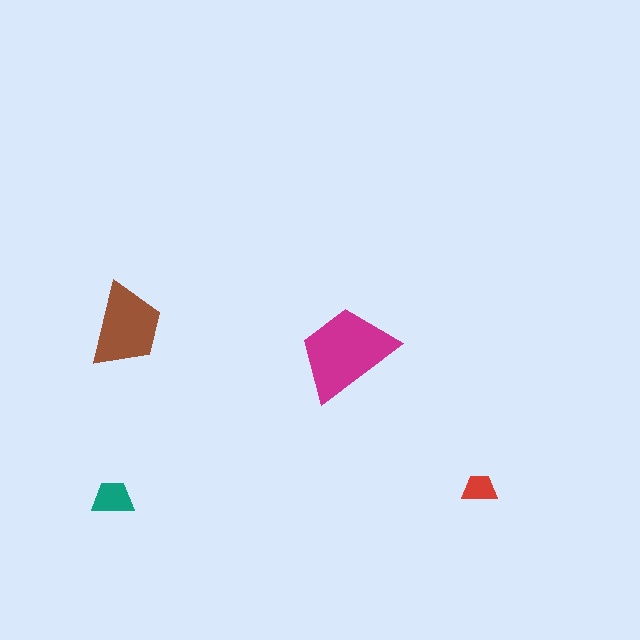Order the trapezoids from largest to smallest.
the magenta one, the brown one, the teal one, the red one.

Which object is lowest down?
The teal trapezoid is bottommost.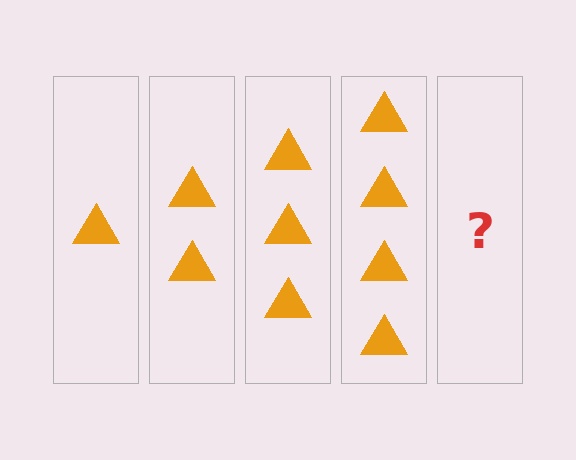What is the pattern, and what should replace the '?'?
The pattern is that each step adds one more triangle. The '?' should be 5 triangles.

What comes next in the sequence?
The next element should be 5 triangles.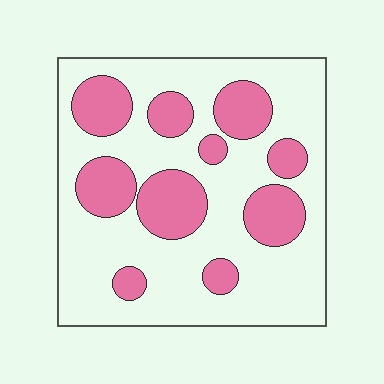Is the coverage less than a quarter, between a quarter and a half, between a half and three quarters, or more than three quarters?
Between a quarter and a half.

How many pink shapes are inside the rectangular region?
10.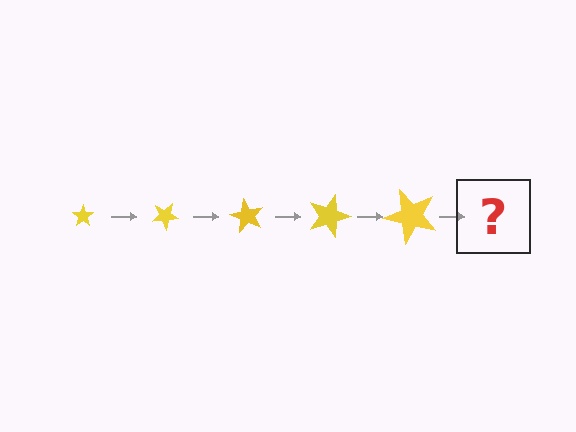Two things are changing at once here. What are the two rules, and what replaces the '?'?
The two rules are that the star grows larger each step and it rotates 30 degrees each step. The '?' should be a star, larger than the previous one and rotated 150 degrees from the start.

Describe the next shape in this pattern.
It should be a star, larger than the previous one and rotated 150 degrees from the start.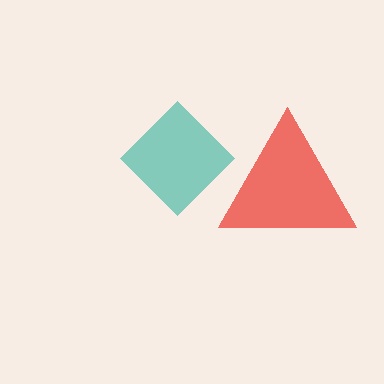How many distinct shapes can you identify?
There are 2 distinct shapes: a red triangle, a teal diamond.